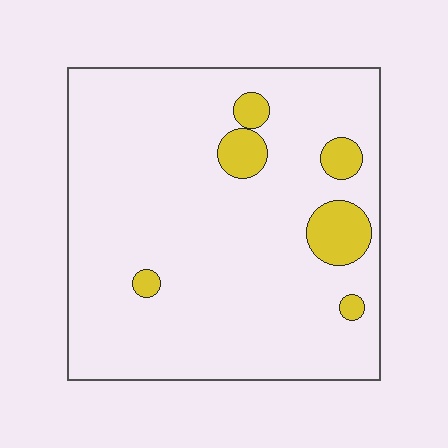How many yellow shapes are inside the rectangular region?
6.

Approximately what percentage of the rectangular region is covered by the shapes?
Approximately 10%.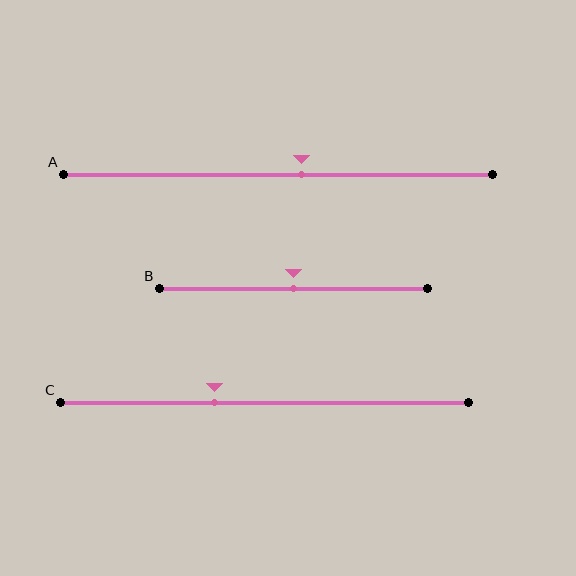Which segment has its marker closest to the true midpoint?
Segment B has its marker closest to the true midpoint.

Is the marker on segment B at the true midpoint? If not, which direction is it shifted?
Yes, the marker on segment B is at the true midpoint.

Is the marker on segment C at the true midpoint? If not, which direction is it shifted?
No, the marker on segment C is shifted to the left by about 12% of the segment length.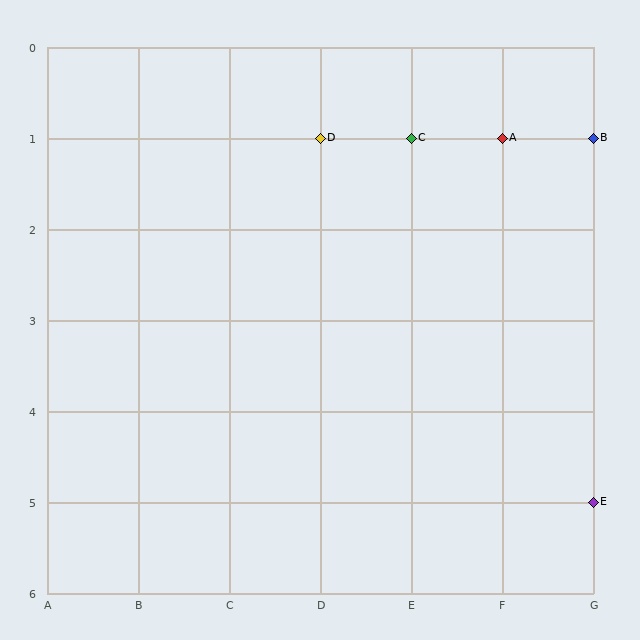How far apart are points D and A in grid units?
Points D and A are 2 columns apart.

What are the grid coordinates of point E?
Point E is at grid coordinates (G, 5).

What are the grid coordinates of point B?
Point B is at grid coordinates (G, 1).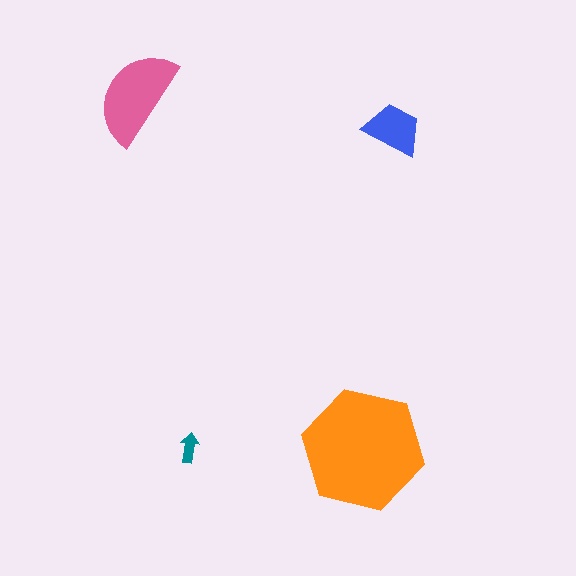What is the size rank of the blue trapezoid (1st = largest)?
3rd.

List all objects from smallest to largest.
The teal arrow, the blue trapezoid, the pink semicircle, the orange hexagon.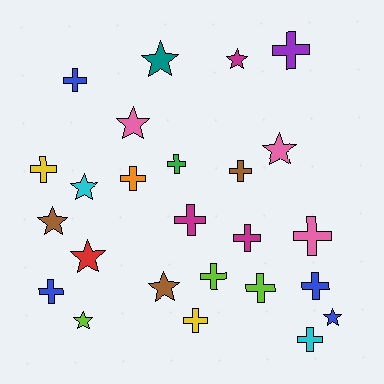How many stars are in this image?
There are 10 stars.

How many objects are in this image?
There are 25 objects.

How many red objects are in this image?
There is 1 red object.